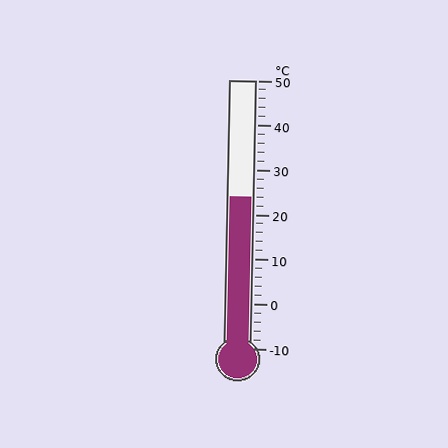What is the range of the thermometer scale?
The thermometer scale ranges from -10°C to 50°C.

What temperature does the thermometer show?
The thermometer shows approximately 24°C.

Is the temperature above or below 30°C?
The temperature is below 30°C.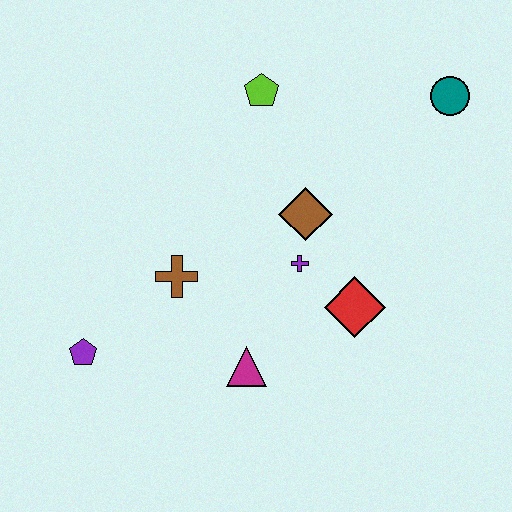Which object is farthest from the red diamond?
The purple pentagon is farthest from the red diamond.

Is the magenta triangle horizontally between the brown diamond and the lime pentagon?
No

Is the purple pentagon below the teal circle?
Yes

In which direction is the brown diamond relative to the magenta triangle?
The brown diamond is above the magenta triangle.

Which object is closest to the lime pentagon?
The brown diamond is closest to the lime pentagon.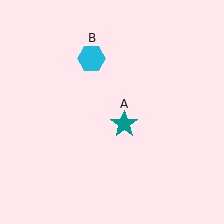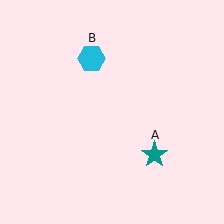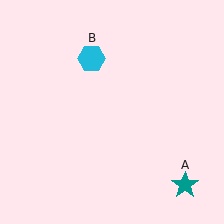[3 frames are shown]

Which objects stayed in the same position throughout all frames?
Cyan hexagon (object B) remained stationary.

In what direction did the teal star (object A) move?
The teal star (object A) moved down and to the right.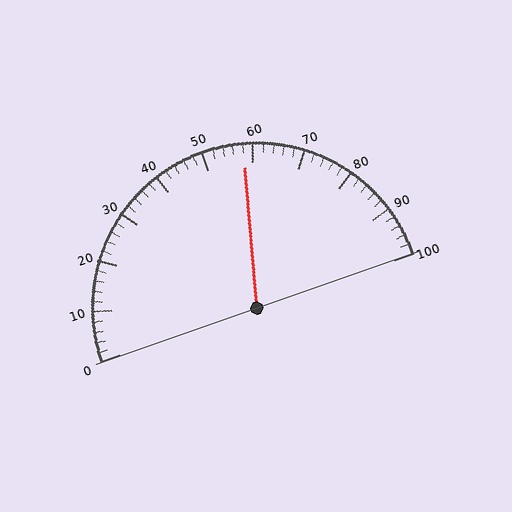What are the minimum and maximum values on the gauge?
The gauge ranges from 0 to 100.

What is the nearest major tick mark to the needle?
The nearest major tick mark is 60.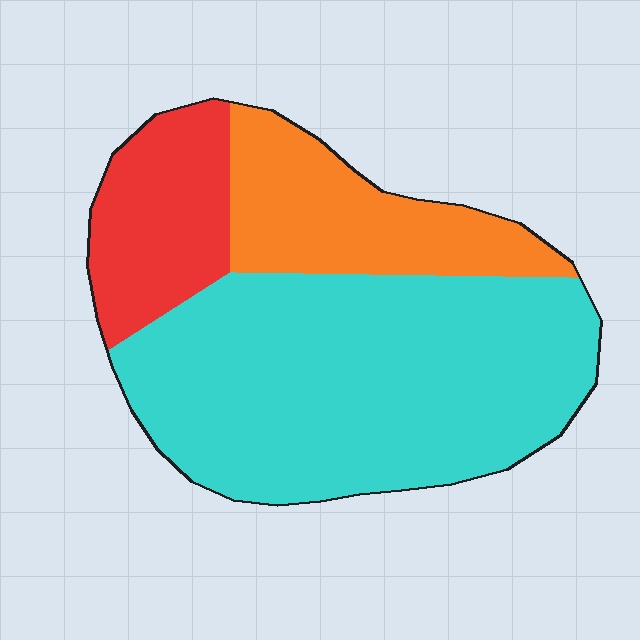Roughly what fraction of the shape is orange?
Orange takes up less than a quarter of the shape.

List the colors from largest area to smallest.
From largest to smallest: cyan, orange, red.